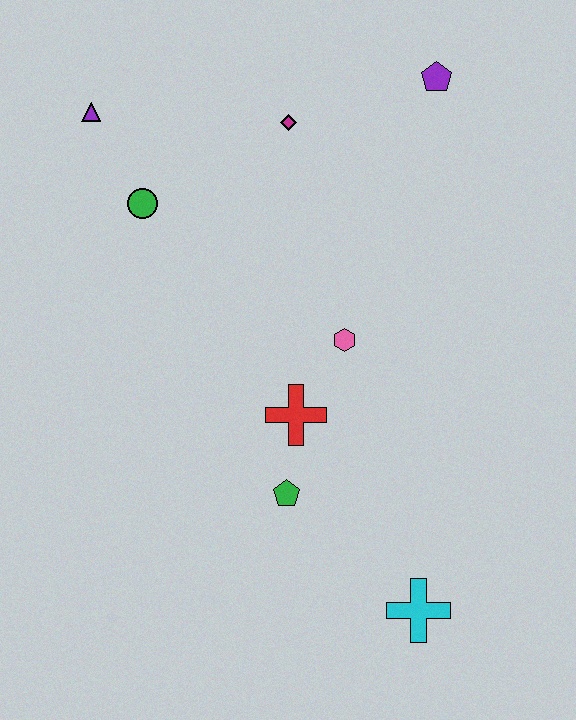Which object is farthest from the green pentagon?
The purple pentagon is farthest from the green pentagon.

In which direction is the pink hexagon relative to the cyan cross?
The pink hexagon is above the cyan cross.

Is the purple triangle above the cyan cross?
Yes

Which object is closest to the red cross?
The green pentagon is closest to the red cross.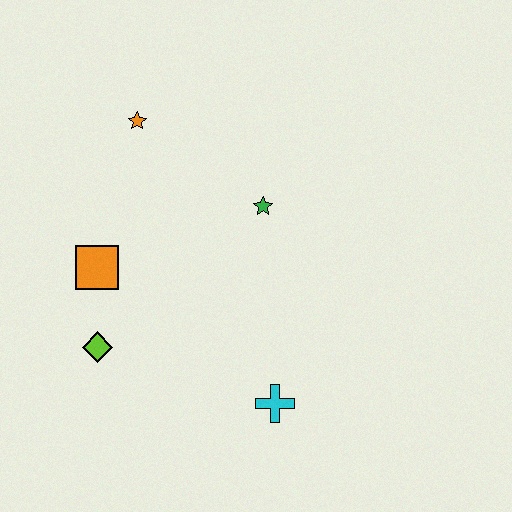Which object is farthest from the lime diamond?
The orange star is farthest from the lime diamond.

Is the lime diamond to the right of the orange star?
No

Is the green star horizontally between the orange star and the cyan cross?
Yes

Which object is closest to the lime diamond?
The orange square is closest to the lime diamond.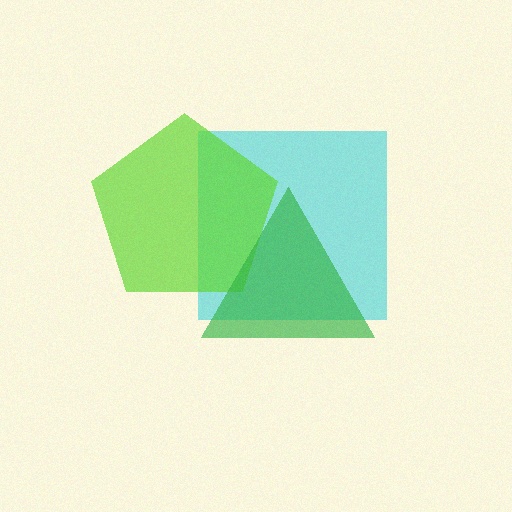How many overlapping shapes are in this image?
There are 3 overlapping shapes in the image.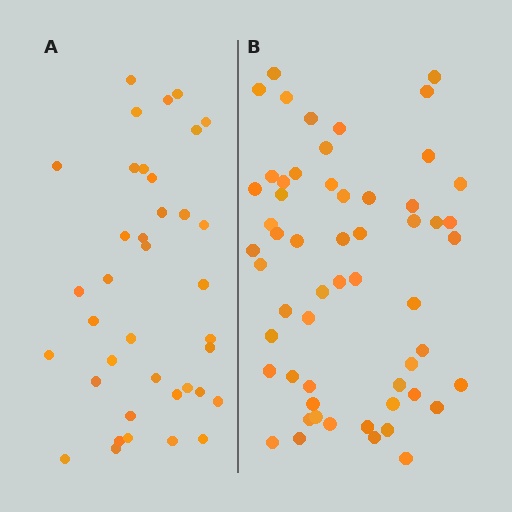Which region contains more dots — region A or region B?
Region B (the right region) has more dots.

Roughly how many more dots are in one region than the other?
Region B has approximately 20 more dots than region A.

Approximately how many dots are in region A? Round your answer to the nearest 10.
About 40 dots. (The exact count is 38, which rounds to 40.)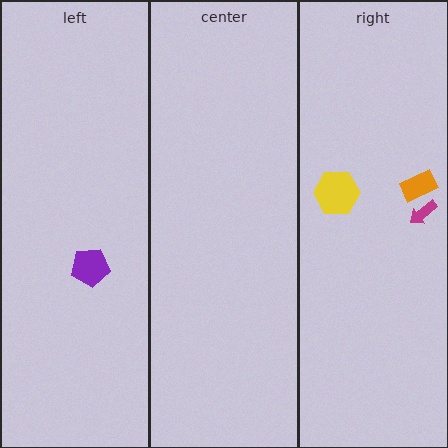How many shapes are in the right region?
3.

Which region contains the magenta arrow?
The right region.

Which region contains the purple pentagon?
The left region.